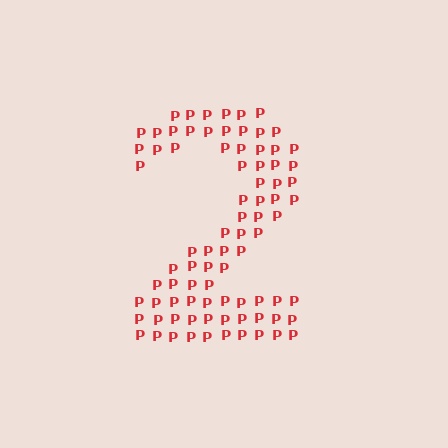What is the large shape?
The large shape is the digit 2.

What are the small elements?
The small elements are letter P's.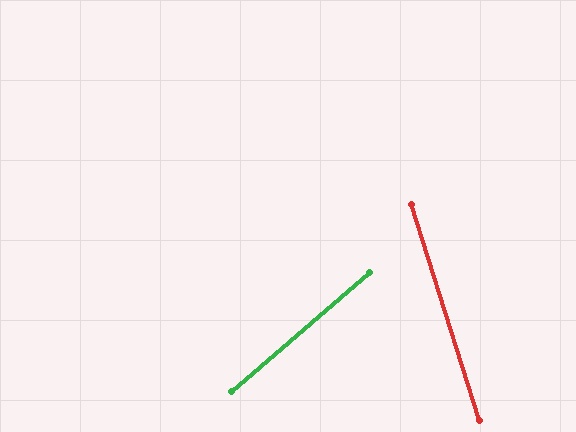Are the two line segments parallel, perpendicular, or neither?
Neither parallel nor perpendicular — they differ by about 67°.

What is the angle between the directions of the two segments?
Approximately 67 degrees.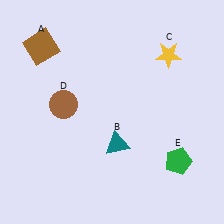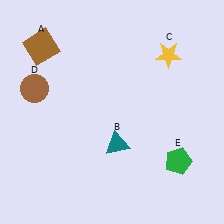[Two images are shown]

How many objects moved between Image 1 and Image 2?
1 object moved between the two images.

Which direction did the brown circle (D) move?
The brown circle (D) moved left.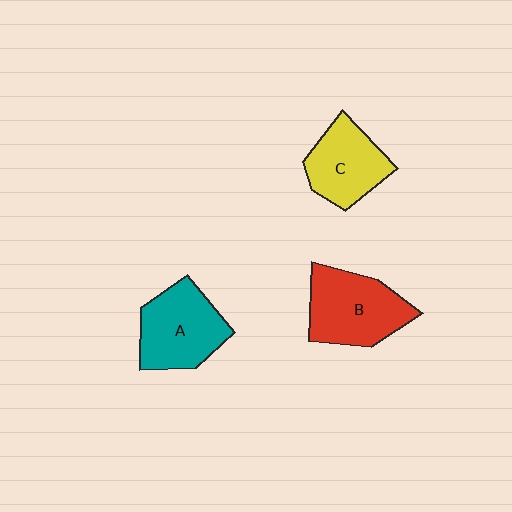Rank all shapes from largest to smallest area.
From largest to smallest: B (red), A (teal), C (yellow).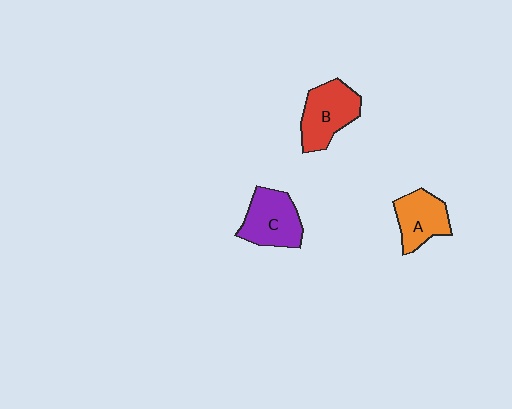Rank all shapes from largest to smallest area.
From largest to smallest: B (red), C (purple), A (orange).